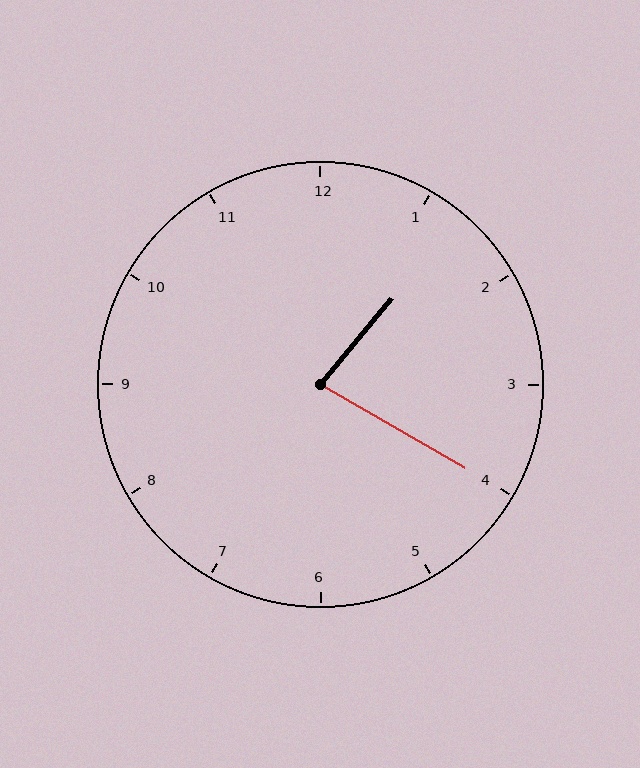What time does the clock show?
1:20.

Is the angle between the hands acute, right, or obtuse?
It is acute.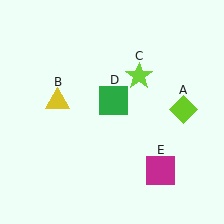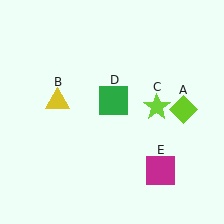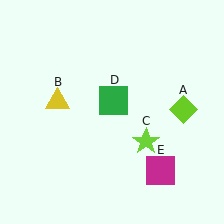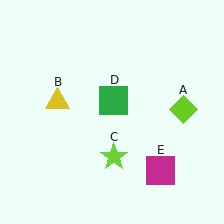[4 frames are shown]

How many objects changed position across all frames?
1 object changed position: lime star (object C).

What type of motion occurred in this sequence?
The lime star (object C) rotated clockwise around the center of the scene.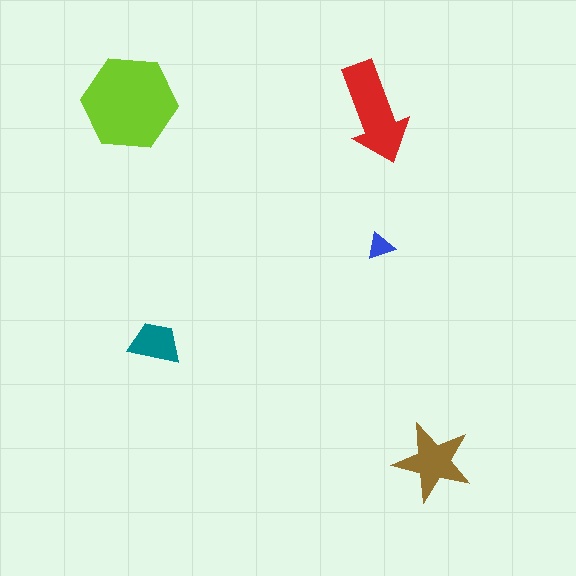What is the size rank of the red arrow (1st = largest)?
2nd.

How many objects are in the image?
There are 5 objects in the image.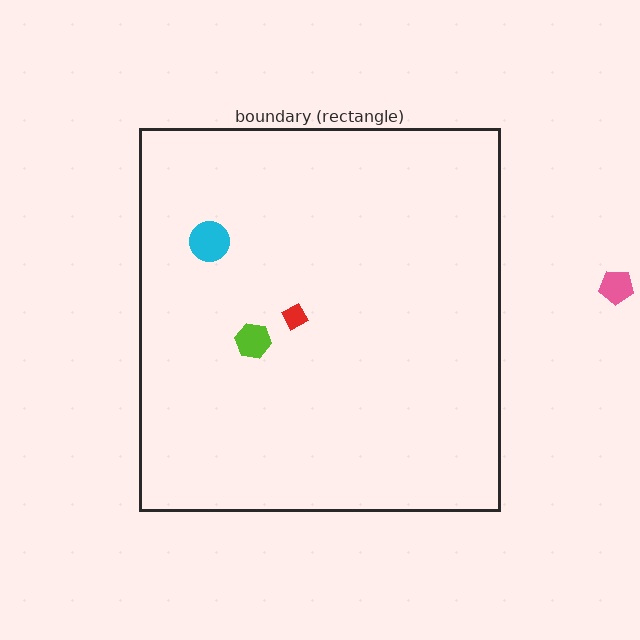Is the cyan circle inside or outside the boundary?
Inside.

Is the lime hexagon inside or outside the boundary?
Inside.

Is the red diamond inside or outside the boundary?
Inside.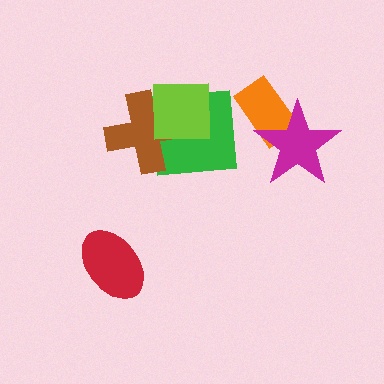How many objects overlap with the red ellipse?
0 objects overlap with the red ellipse.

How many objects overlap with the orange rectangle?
1 object overlaps with the orange rectangle.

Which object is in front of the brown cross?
The lime square is in front of the brown cross.